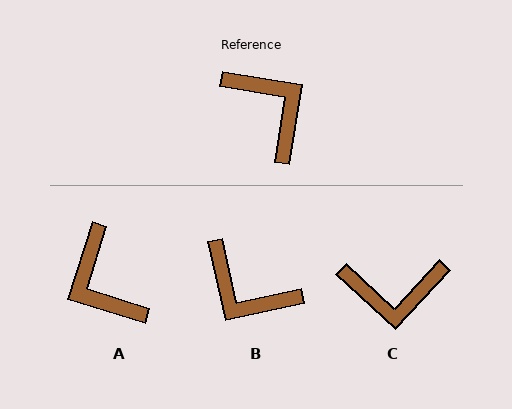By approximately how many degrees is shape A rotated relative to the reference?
Approximately 172 degrees counter-clockwise.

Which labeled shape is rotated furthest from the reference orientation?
A, about 172 degrees away.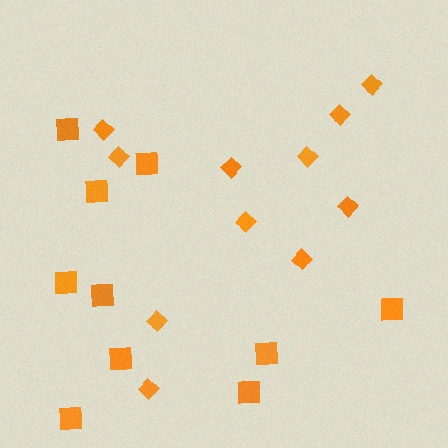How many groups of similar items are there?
There are 2 groups: one group of squares (10) and one group of diamonds (11).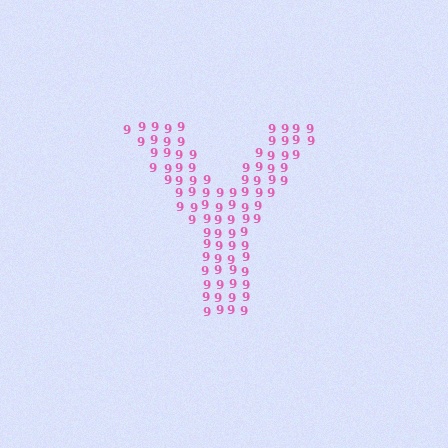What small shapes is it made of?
It is made of small digit 9's.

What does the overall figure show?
The overall figure shows the letter Y.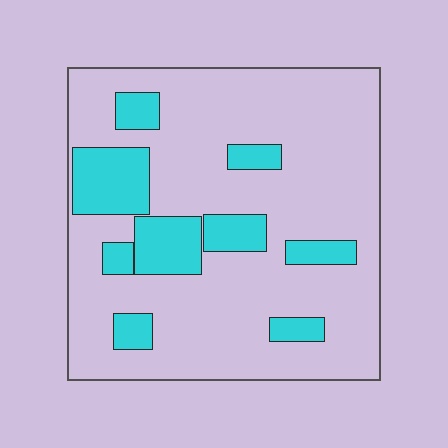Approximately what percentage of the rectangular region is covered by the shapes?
Approximately 20%.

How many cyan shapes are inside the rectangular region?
9.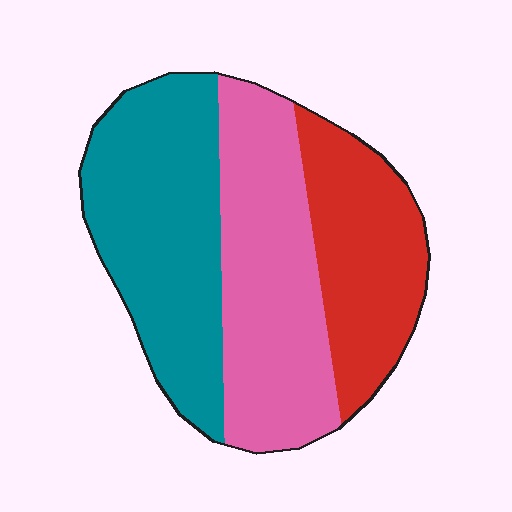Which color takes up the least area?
Red, at roughly 25%.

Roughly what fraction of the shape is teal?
Teal takes up about three eighths (3/8) of the shape.